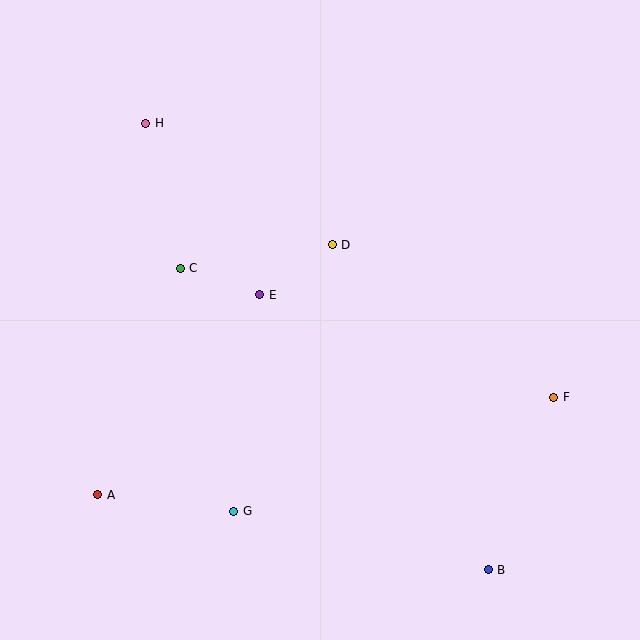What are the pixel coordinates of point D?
Point D is at (332, 245).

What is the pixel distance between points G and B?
The distance between G and B is 261 pixels.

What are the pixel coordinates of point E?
Point E is at (260, 295).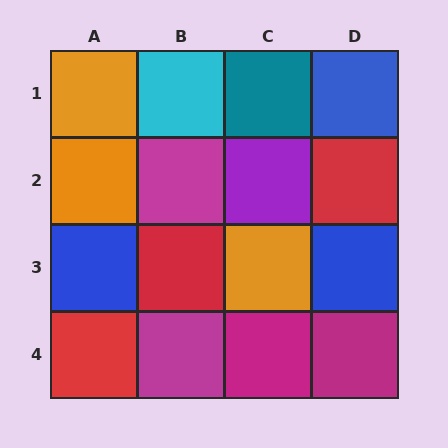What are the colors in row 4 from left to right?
Red, magenta, magenta, magenta.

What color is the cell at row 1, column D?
Blue.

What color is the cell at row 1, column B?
Cyan.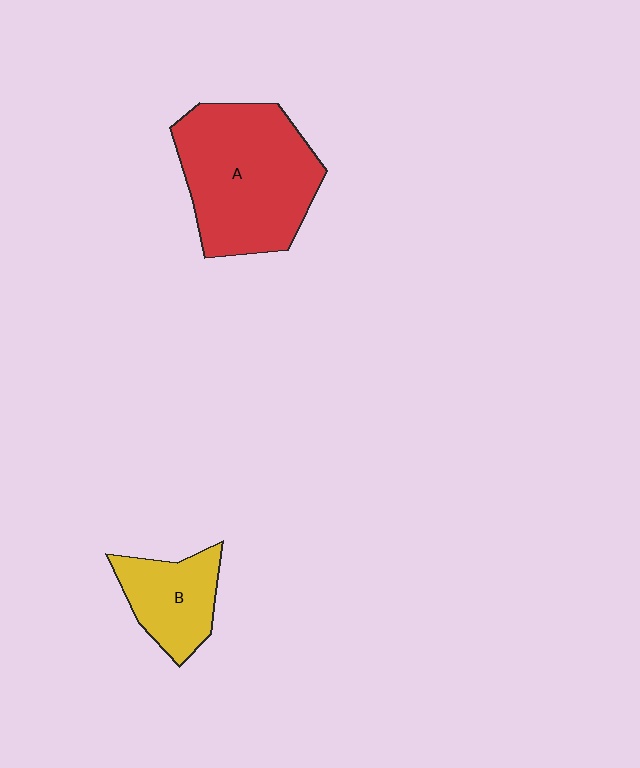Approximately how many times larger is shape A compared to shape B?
Approximately 2.2 times.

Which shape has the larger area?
Shape A (red).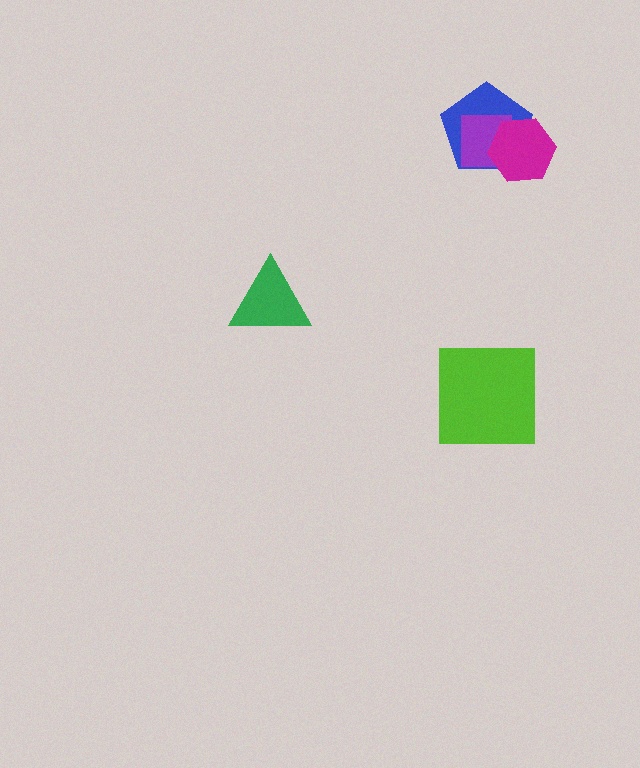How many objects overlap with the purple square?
2 objects overlap with the purple square.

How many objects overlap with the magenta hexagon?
2 objects overlap with the magenta hexagon.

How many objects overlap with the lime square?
0 objects overlap with the lime square.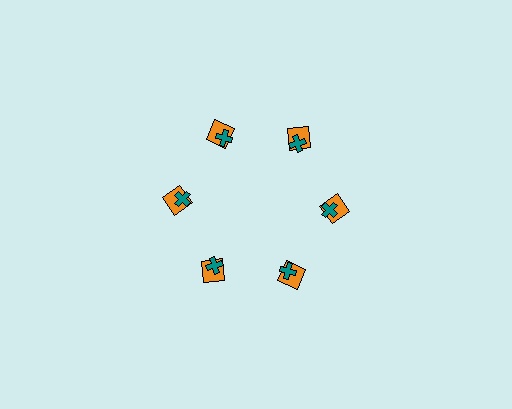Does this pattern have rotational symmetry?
Yes, this pattern has 6-fold rotational symmetry. It looks the same after rotating 60 degrees around the center.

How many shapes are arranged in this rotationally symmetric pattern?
There are 12 shapes, arranged in 6 groups of 2.